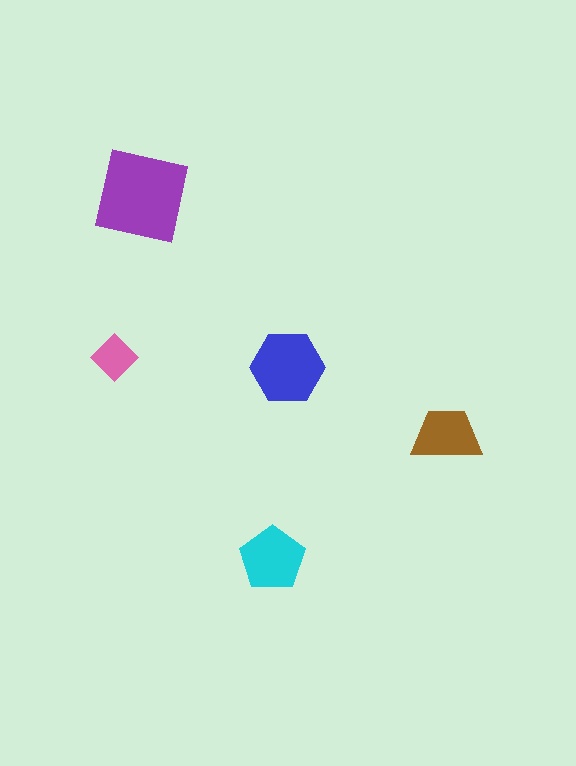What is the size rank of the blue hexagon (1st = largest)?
2nd.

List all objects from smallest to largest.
The pink diamond, the brown trapezoid, the cyan pentagon, the blue hexagon, the purple square.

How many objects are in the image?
There are 5 objects in the image.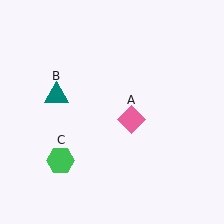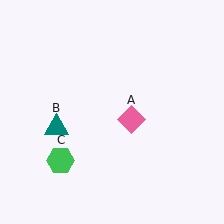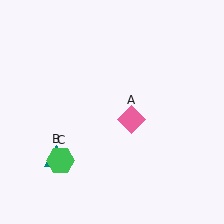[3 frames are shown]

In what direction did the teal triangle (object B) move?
The teal triangle (object B) moved down.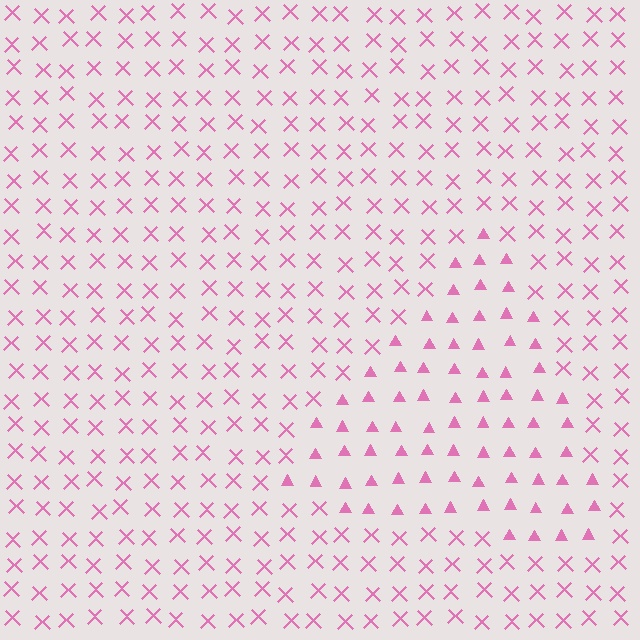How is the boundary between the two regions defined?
The boundary is defined by a change in element shape: triangles inside vs. X marks outside. All elements share the same color and spacing.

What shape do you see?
I see a triangle.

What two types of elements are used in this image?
The image uses triangles inside the triangle region and X marks outside it.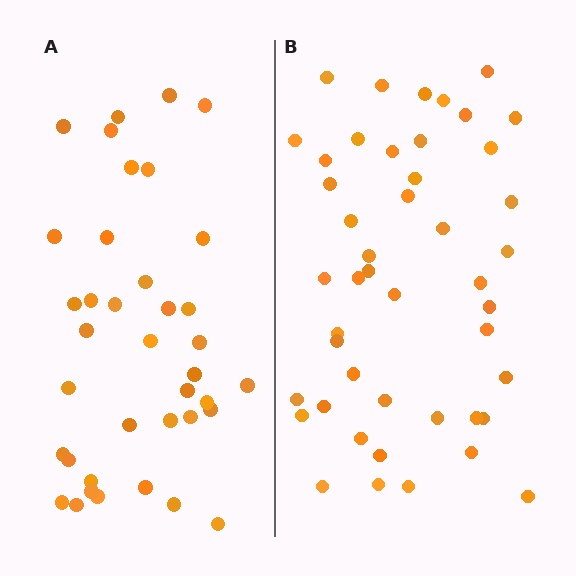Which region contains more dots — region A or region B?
Region B (the right region) has more dots.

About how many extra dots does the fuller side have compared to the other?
Region B has roughly 8 or so more dots than region A.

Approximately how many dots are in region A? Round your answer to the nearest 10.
About 40 dots. (The exact count is 38, which rounds to 40.)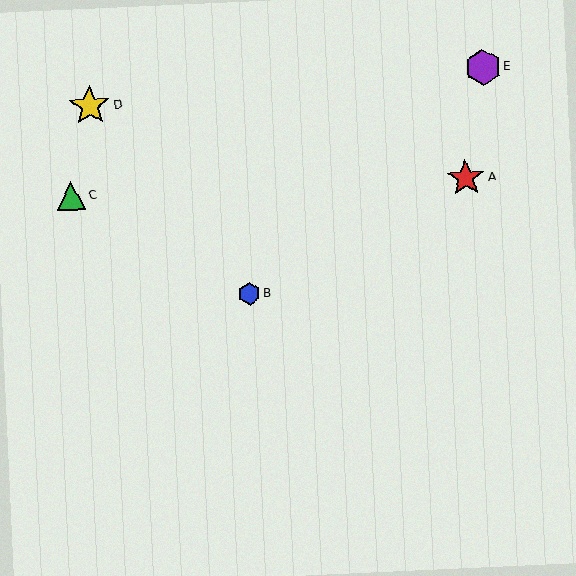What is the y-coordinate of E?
Object E is at y≈67.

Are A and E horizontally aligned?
No, A is at y≈178 and E is at y≈67.